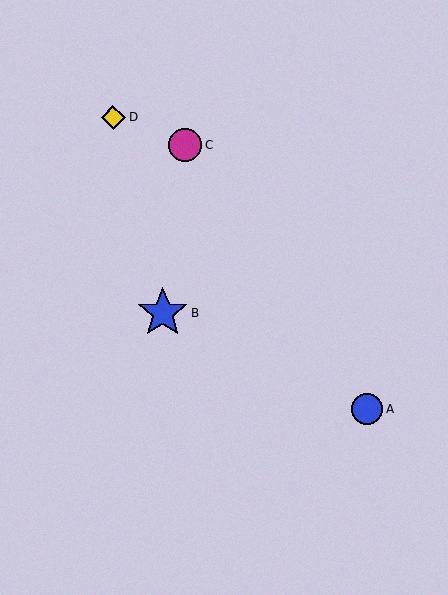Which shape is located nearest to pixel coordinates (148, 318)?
The blue star (labeled B) at (163, 313) is nearest to that location.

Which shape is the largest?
The blue star (labeled B) is the largest.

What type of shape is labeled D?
Shape D is a yellow diamond.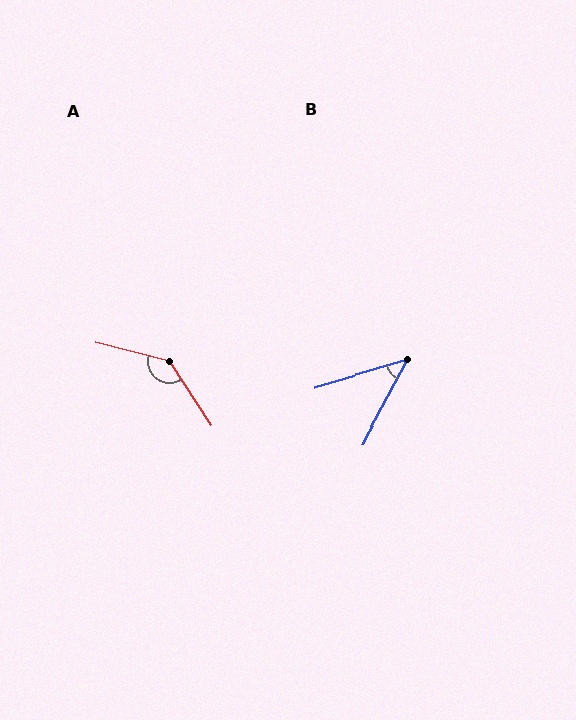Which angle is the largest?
A, at approximately 138 degrees.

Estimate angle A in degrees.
Approximately 138 degrees.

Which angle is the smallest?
B, at approximately 45 degrees.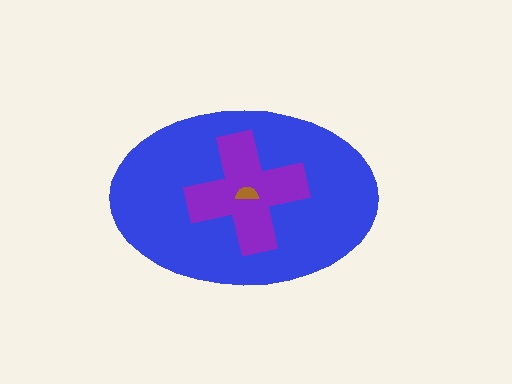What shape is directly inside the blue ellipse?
The purple cross.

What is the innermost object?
The brown semicircle.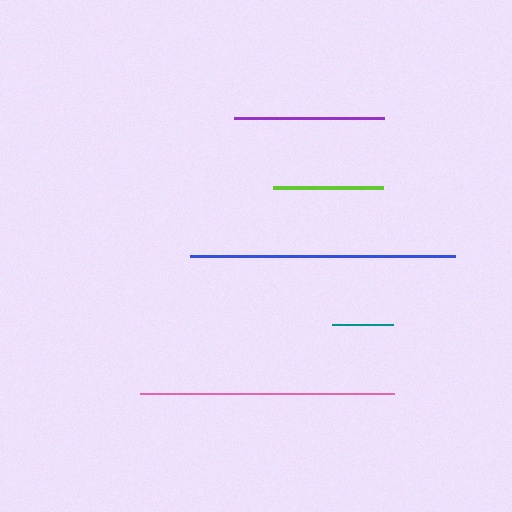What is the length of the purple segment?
The purple segment is approximately 150 pixels long.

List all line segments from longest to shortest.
From longest to shortest: blue, pink, purple, lime, teal.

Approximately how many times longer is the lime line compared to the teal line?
The lime line is approximately 1.8 times the length of the teal line.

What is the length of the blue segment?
The blue segment is approximately 265 pixels long.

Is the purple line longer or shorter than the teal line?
The purple line is longer than the teal line.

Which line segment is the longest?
The blue line is the longest at approximately 265 pixels.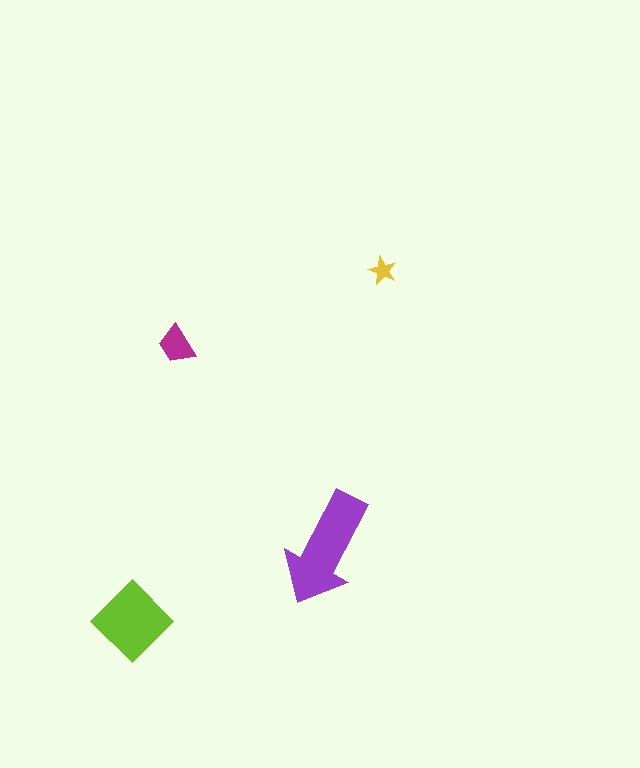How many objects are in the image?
There are 4 objects in the image.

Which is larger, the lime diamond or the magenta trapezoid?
The lime diamond.